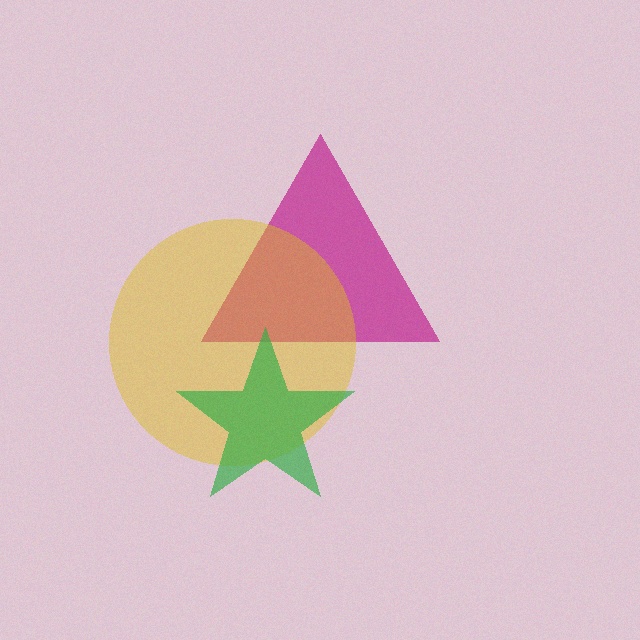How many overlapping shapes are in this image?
There are 3 overlapping shapes in the image.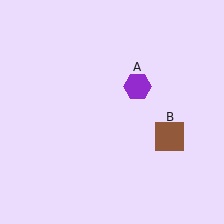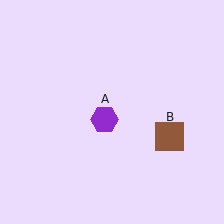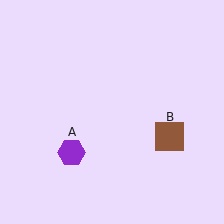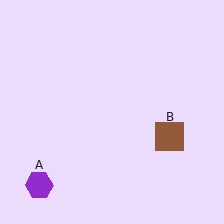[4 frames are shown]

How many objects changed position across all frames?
1 object changed position: purple hexagon (object A).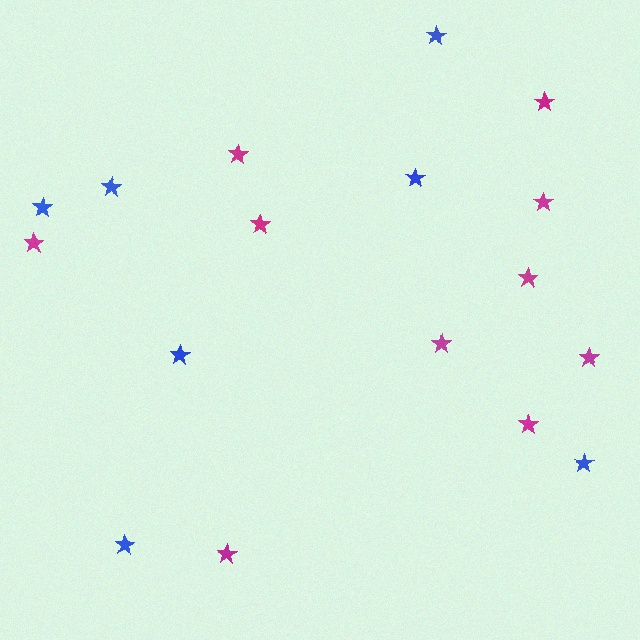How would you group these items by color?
There are 2 groups: one group of magenta stars (10) and one group of blue stars (7).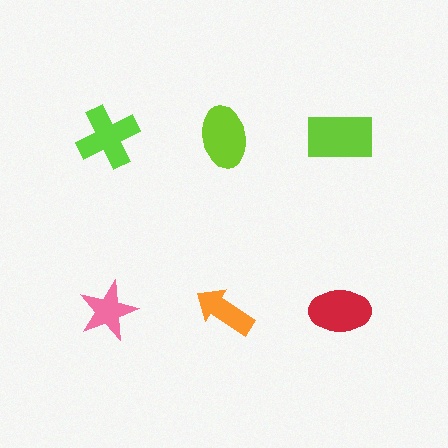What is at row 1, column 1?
A lime cross.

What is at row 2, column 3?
A red ellipse.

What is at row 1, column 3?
A lime rectangle.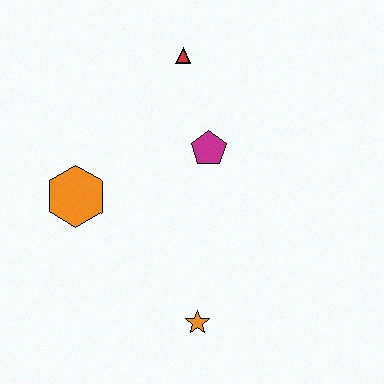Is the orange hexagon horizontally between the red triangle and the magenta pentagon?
No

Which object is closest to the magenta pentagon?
The red triangle is closest to the magenta pentagon.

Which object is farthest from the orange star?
The red triangle is farthest from the orange star.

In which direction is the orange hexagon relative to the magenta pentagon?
The orange hexagon is to the left of the magenta pentagon.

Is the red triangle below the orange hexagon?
No